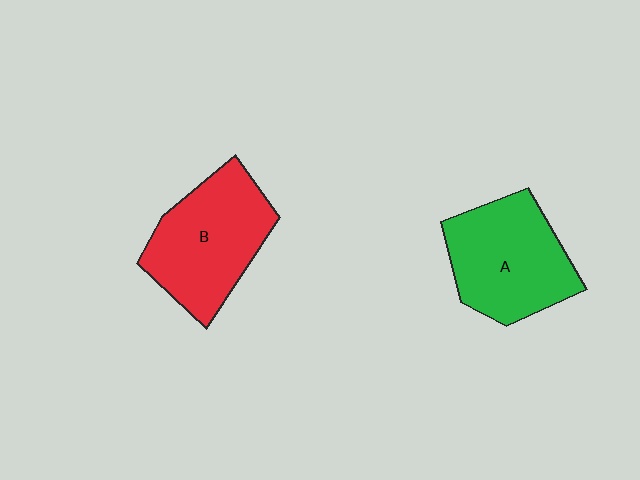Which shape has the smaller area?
Shape A (green).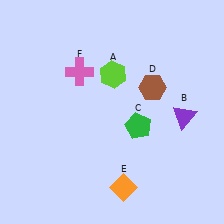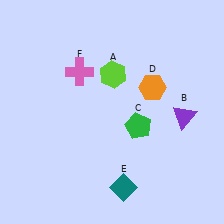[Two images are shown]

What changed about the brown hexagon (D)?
In Image 1, D is brown. In Image 2, it changed to orange.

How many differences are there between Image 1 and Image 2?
There are 2 differences between the two images.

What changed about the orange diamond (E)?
In Image 1, E is orange. In Image 2, it changed to teal.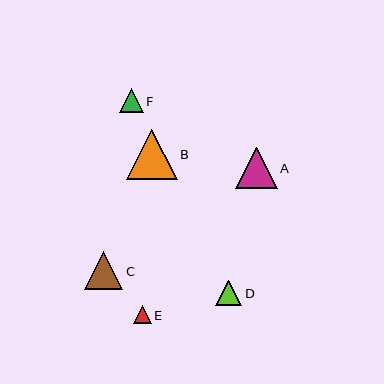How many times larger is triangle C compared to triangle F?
Triangle C is approximately 1.6 times the size of triangle F.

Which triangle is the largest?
Triangle B is the largest with a size of approximately 51 pixels.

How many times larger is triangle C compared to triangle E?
Triangle C is approximately 2.1 times the size of triangle E.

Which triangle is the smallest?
Triangle E is the smallest with a size of approximately 18 pixels.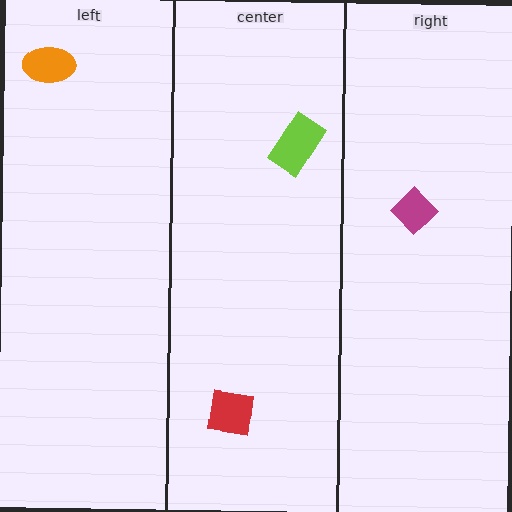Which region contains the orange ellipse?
The left region.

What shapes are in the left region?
The orange ellipse.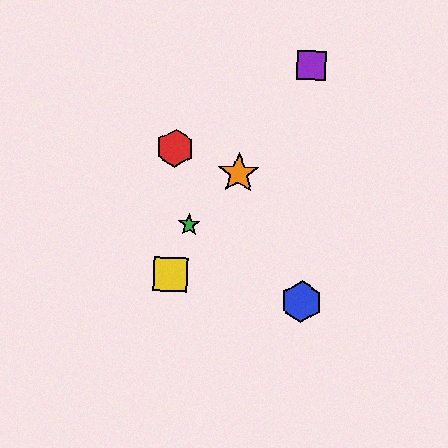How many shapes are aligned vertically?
2 shapes (the blue hexagon, the purple square) are aligned vertically.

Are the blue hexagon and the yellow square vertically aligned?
No, the blue hexagon is at x≈302 and the yellow square is at x≈170.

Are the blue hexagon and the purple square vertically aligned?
Yes, both are at x≈302.